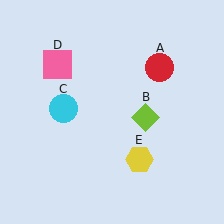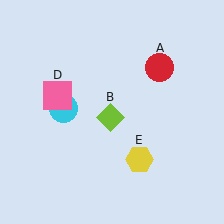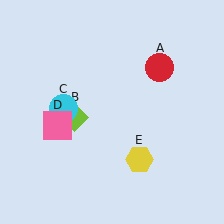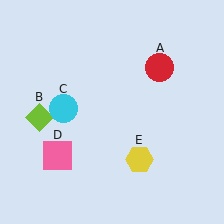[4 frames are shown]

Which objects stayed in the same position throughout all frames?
Red circle (object A) and cyan circle (object C) and yellow hexagon (object E) remained stationary.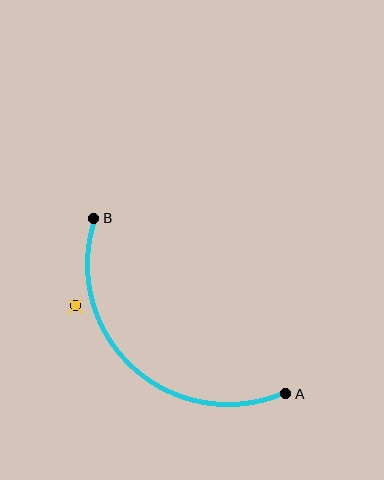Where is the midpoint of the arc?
The arc midpoint is the point on the curve farthest from the straight line joining A and B. It sits below and to the left of that line.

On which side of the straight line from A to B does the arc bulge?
The arc bulges below and to the left of the straight line connecting A and B.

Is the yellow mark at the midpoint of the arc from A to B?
No — the yellow mark does not lie on the arc at all. It sits slightly outside the curve.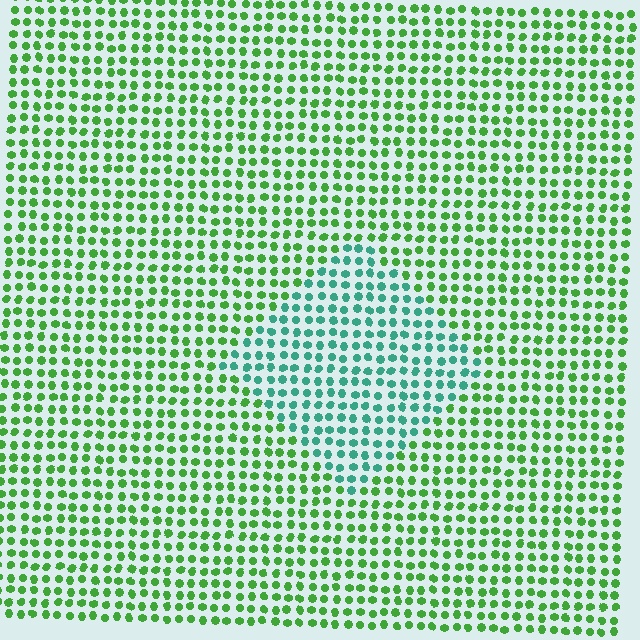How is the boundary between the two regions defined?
The boundary is defined purely by a slight shift in hue (about 47 degrees). Spacing, size, and orientation are identical on both sides.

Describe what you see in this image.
The image is filled with small green elements in a uniform arrangement. A diamond-shaped region is visible where the elements are tinted to a slightly different hue, forming a subtle color boundary.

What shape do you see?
I see a diamond.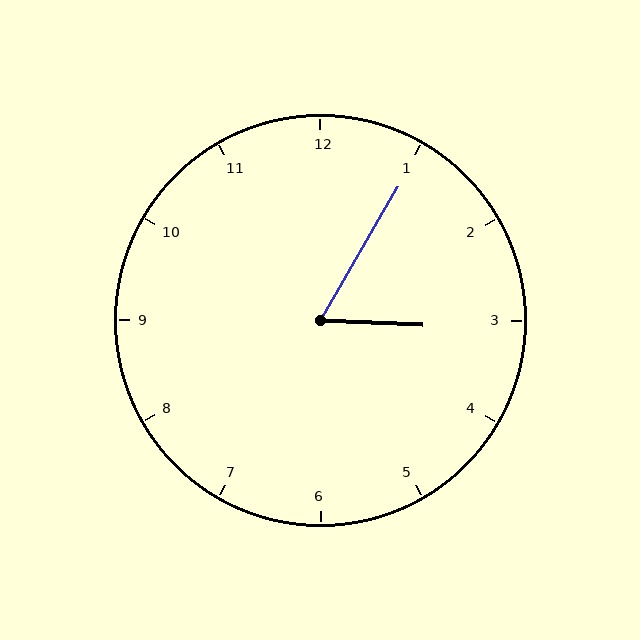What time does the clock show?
3:05.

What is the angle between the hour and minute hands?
Approximately 62 degrees.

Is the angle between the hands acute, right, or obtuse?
It is acute.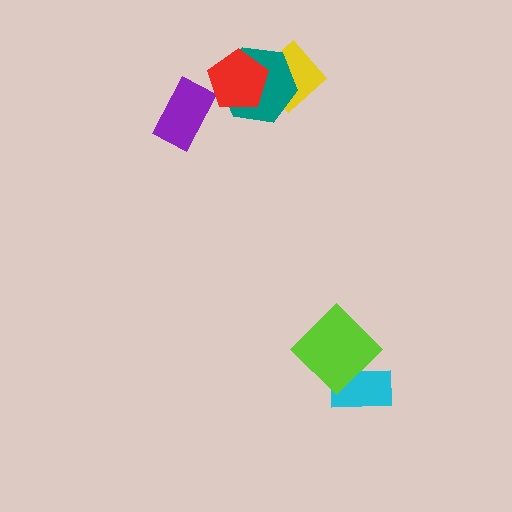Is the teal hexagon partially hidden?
Yes, it is partially covered by another shape.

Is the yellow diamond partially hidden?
Yes, it is partially covered by another shape.